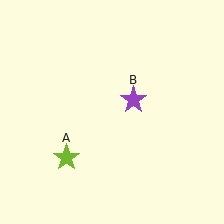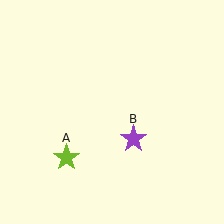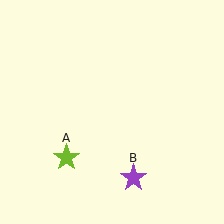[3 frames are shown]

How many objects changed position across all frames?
1 object changed position: purple star (object B).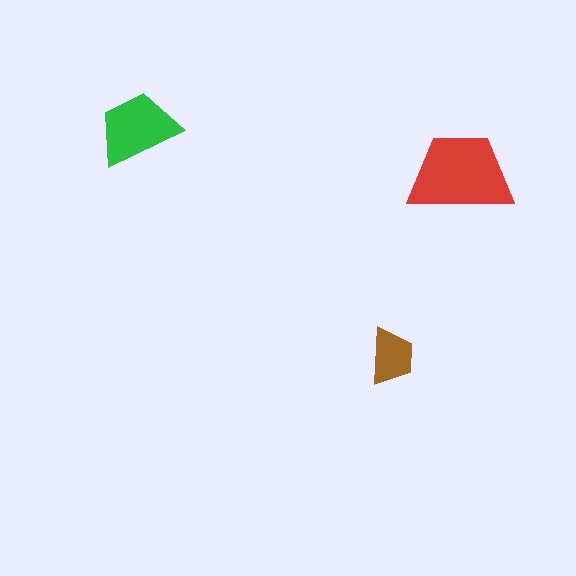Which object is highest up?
The green trapezoid is topmost.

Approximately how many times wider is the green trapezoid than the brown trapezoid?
About 1.5 times wider.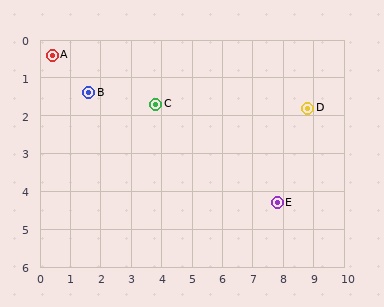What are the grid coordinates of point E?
Point E is at approximately (7.8, 4.3).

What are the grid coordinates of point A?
Point A is at approximately (0.4, 0.4).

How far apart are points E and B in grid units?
Points E and B are about 6.8 grid units apart.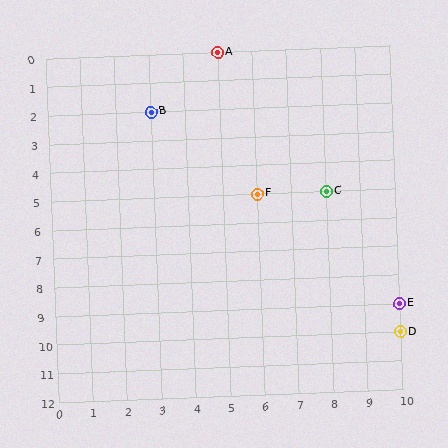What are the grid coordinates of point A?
Point A is at grid coordinates (5, 0).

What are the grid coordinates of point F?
Point F is at grid coordinates (6, 5).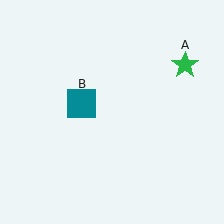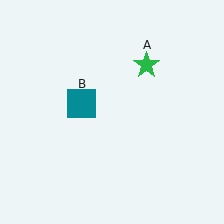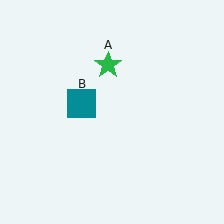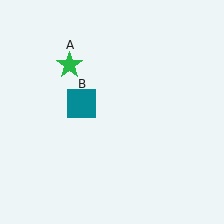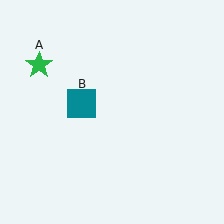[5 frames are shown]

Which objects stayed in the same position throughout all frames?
Teal square (object B) remained stationary.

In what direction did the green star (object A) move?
The green star (object A) moved left.